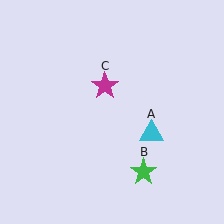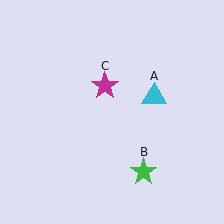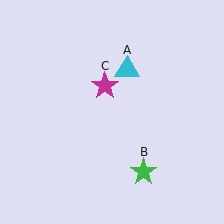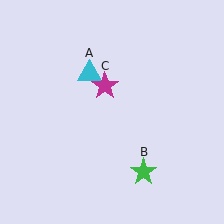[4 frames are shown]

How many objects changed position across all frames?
1 object changed position: cyan triangle (object A).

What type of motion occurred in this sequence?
The cyan triangle (object A) rotated counterclockwise around the center of the scene.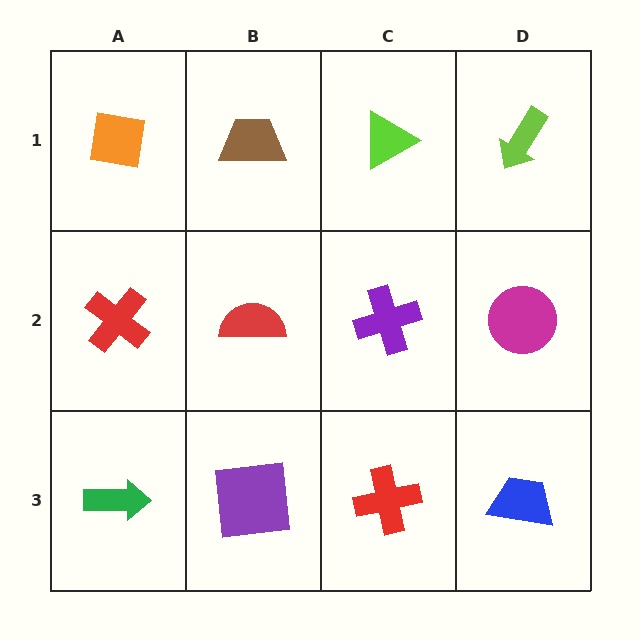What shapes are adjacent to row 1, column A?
A red cross (row 2, column A), a brown trapezoid (row 1, column B).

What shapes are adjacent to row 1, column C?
A purple cross (row 2, column C), a brown trapezoid (row 1, column B), a lime arrow (row 1, column D).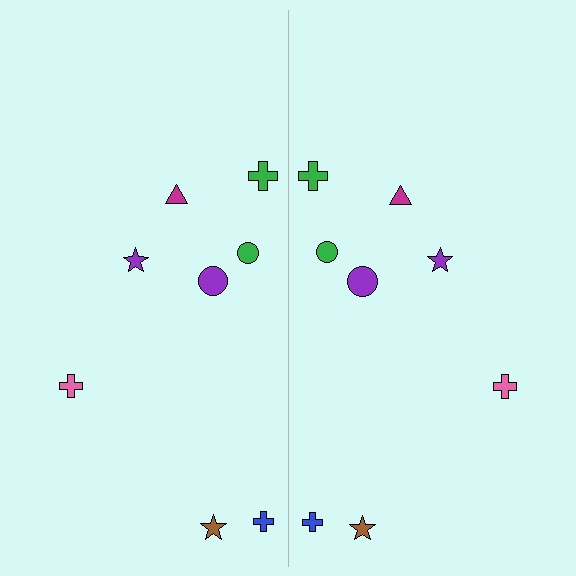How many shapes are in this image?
There are 16 shapes in this image.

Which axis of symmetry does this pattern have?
The pattern has a vertical axis of symmetry running through the center of the image.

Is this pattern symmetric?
Yes, this pattern has bilateral (reflection) symmetry.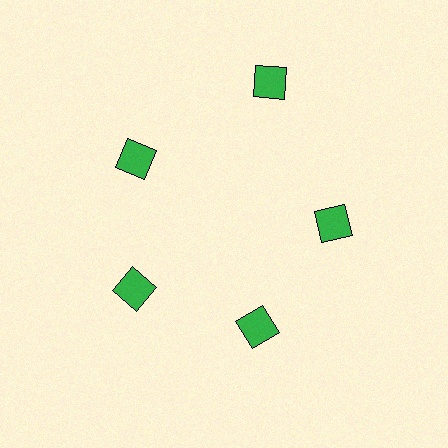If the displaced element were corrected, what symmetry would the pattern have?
It would have 5-fold rotational symmetry — the pattern would map onto itself every 72 degrees.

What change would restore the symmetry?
The symmetry would be restored by moving it inward, back onto the ring so that all 5 diamonds sit at equal angles and equal distance from the center.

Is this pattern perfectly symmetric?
No. The 5 green diamonds are arranged in a ring, but one element near the 1 o'clock position is pushed outward from the center, breaking the 5-fold rotational symmetry.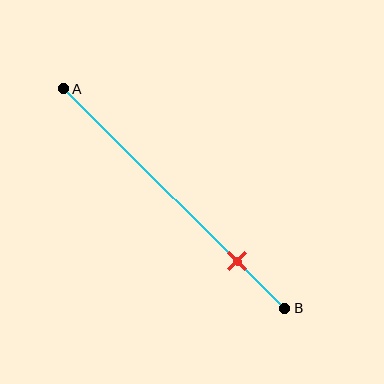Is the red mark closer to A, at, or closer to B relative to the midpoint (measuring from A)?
The red mark is closer to point B than the midpoint of segment AB.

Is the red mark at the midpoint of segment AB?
No, the mark is at about 80% from A, not at the 50% midpoint.